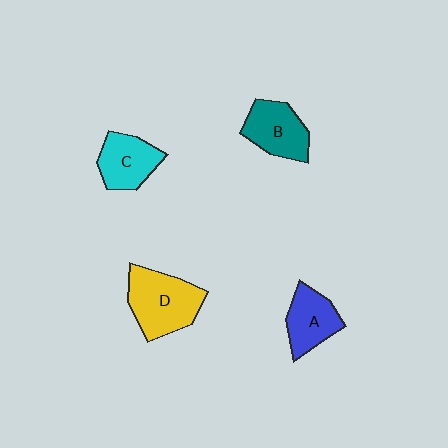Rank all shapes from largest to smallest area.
From largest to smallest: D (yellow), B (teal), C (cyan), A (blue).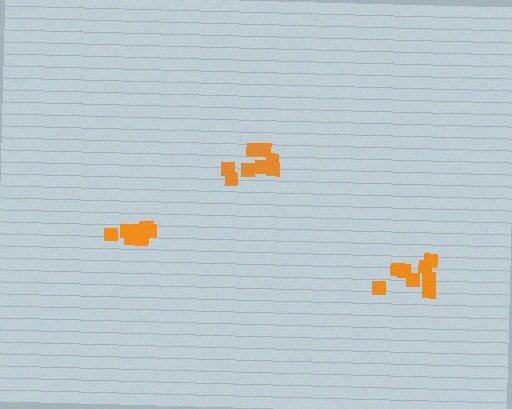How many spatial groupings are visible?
There are 3 spatial groupings.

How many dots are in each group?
Group 1: 9 dots, Group 2: 9 dots, Group 3: 8 dots (26 total).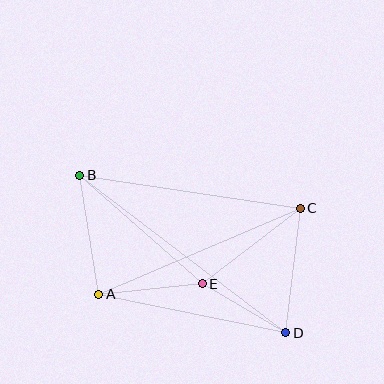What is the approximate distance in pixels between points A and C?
The distance between A and C is approximately 219 pixels.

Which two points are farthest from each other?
Points B and D are farthest from each other.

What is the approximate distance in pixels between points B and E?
The distance between B and E is approximately 164 pixels.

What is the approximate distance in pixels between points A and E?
The distance between A and E is approximately 104 pixels.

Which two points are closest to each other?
Points D and E are closest to each other.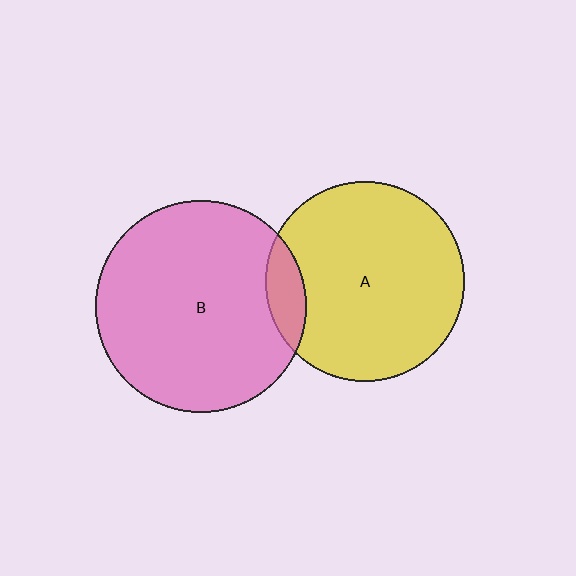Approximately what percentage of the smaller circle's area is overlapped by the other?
Approximately 10%.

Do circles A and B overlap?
Yes.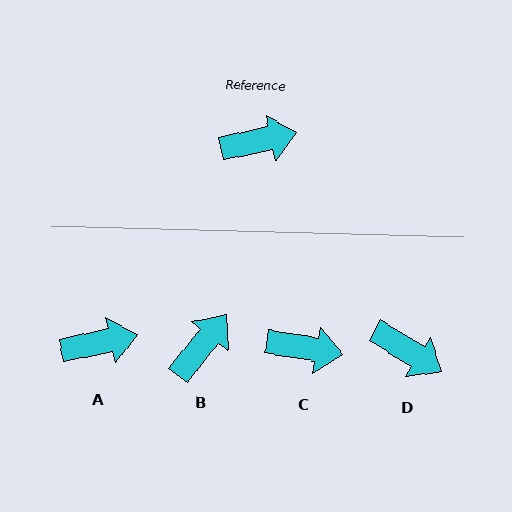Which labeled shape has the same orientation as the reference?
A.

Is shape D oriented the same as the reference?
No, it is off by about 43 degrees.